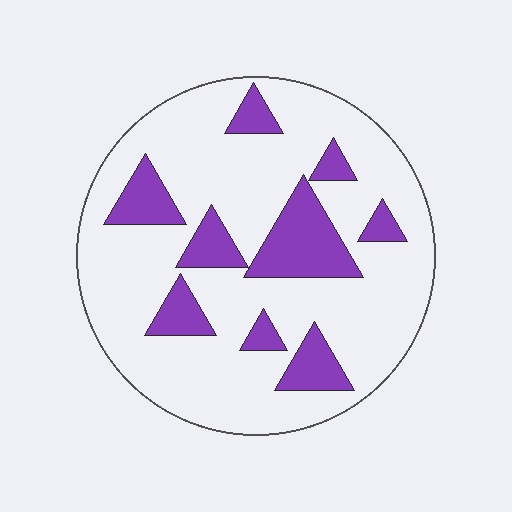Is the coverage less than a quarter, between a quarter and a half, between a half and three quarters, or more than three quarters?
Less than a quarter.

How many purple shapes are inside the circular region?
9.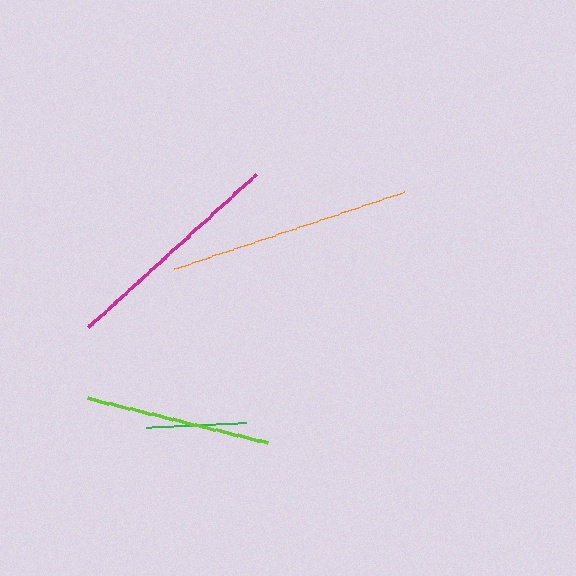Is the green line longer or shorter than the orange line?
The orange line is longer than the green line.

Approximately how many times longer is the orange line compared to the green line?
The orange line is approximately 2.4 times the length of the green line.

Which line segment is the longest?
The orange line is the longest at approximately 242 pixels.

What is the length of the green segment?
The green segment is approximately 100 pixels long.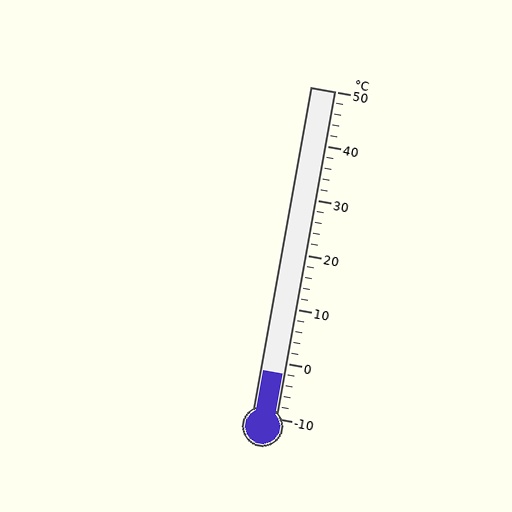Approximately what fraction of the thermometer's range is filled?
The thermometer is filled to approximately 15% of its range.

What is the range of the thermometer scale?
The thermometer scale ranges from -10°C to 50°C.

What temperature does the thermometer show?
The thermometer shows approximately -2°C.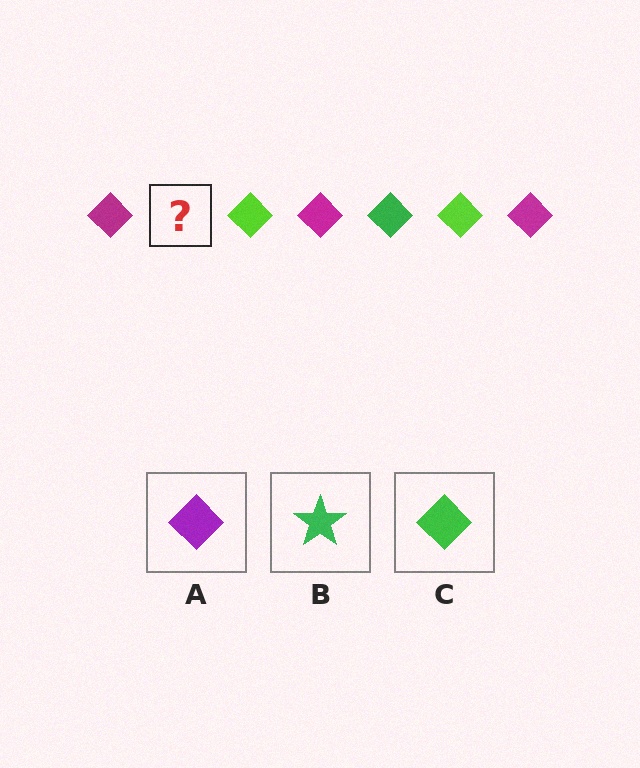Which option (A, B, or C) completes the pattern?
C.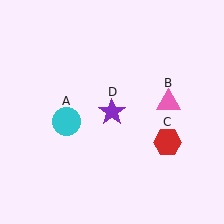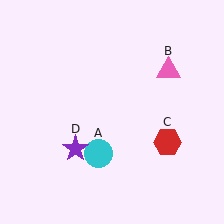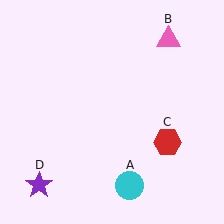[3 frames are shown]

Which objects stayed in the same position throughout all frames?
Red hexagon (object C) remained stationary.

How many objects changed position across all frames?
3 objects changed position: cyan circle (object A), pink triangle (object B), purple star (object D).